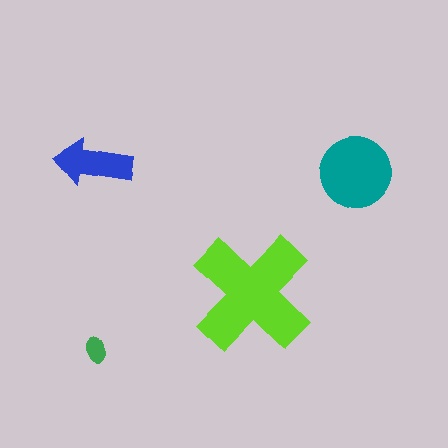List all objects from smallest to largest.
The green ellipse, the blue arrow, the teal circle, the lime cross.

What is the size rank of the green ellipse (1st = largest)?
4th.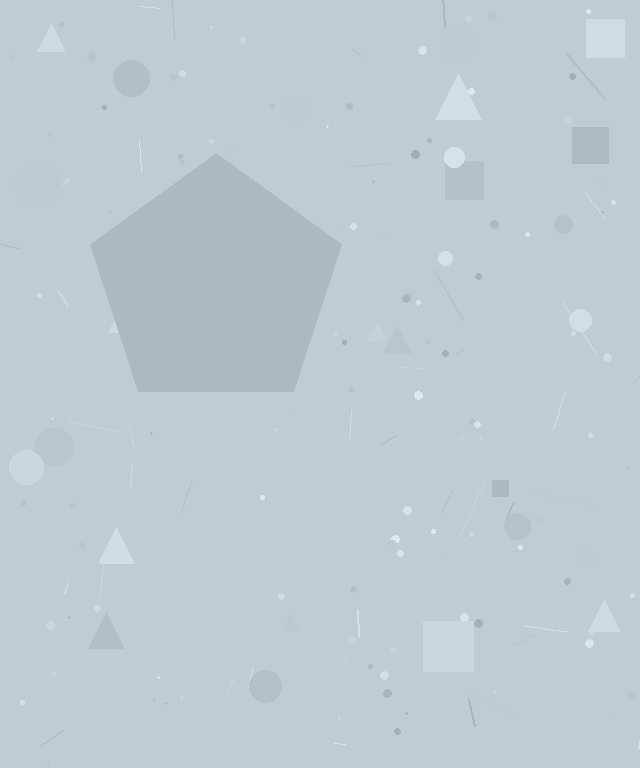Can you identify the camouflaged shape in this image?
The camouflaged shape is a pentagon.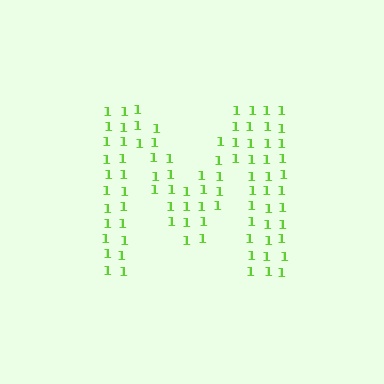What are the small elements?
The small elements are digit 1's.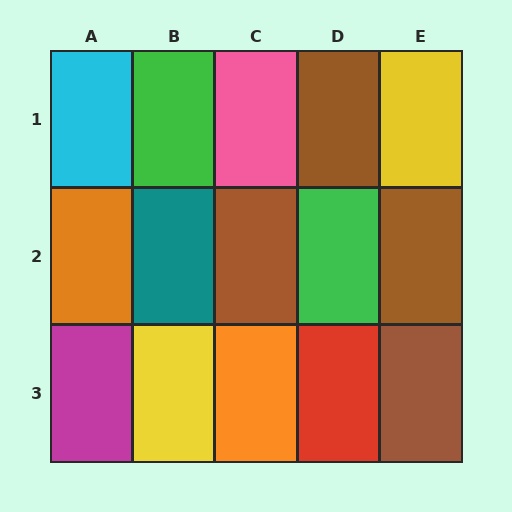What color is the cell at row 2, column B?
Teal.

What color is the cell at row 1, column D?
Brown.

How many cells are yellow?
2 cells are yellow.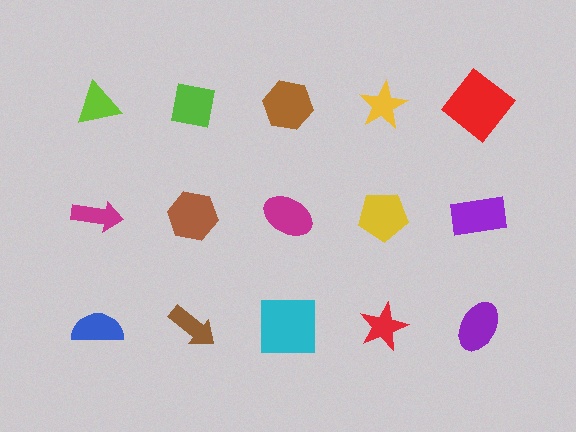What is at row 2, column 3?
A magenta ellipse.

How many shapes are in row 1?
5 shapes.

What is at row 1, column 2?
A lime square.